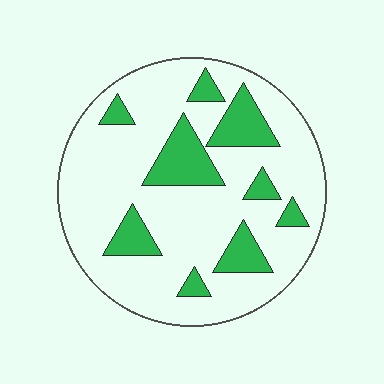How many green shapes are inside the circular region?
9.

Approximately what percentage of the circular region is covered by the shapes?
Approximately 20%.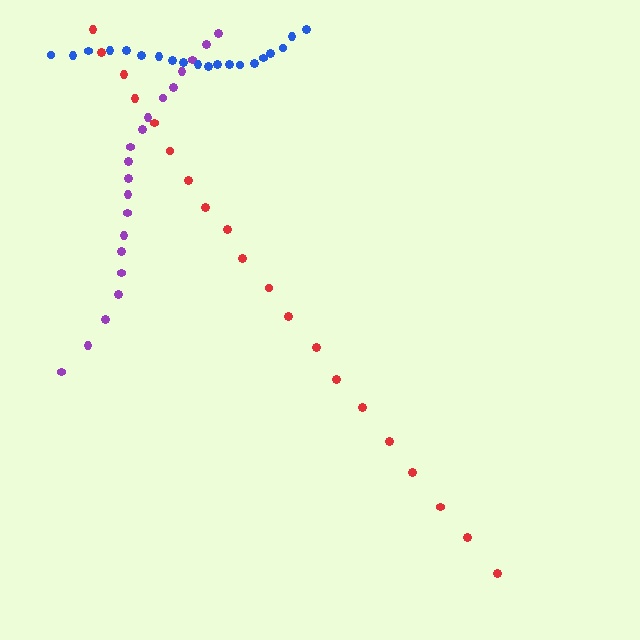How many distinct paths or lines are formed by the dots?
There are 3 distinct paths.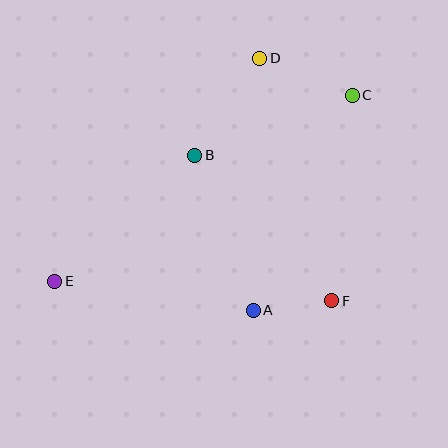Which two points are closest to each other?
Points A and F are closest to each other.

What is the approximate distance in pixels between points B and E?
The distance between B and E is approximately 188 pixels.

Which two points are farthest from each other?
Points C and E are farthest from each other.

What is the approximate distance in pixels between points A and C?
The distance between A and C is approximately 236 pixels.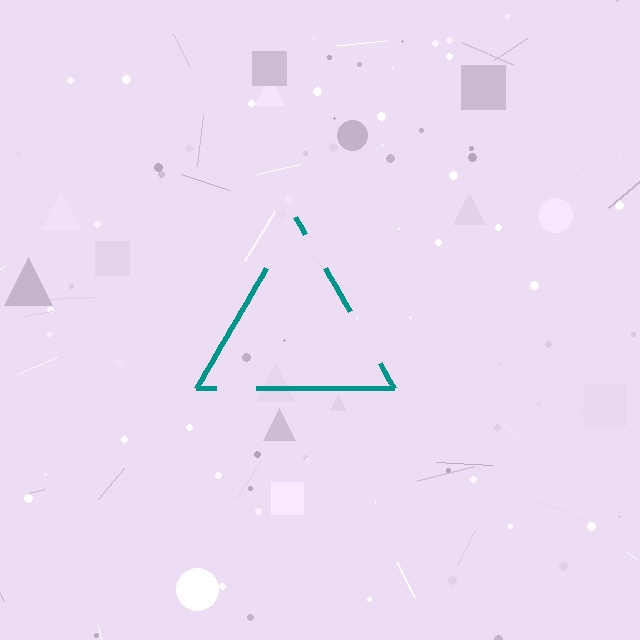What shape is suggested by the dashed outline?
The dashed outline suggests a triangle.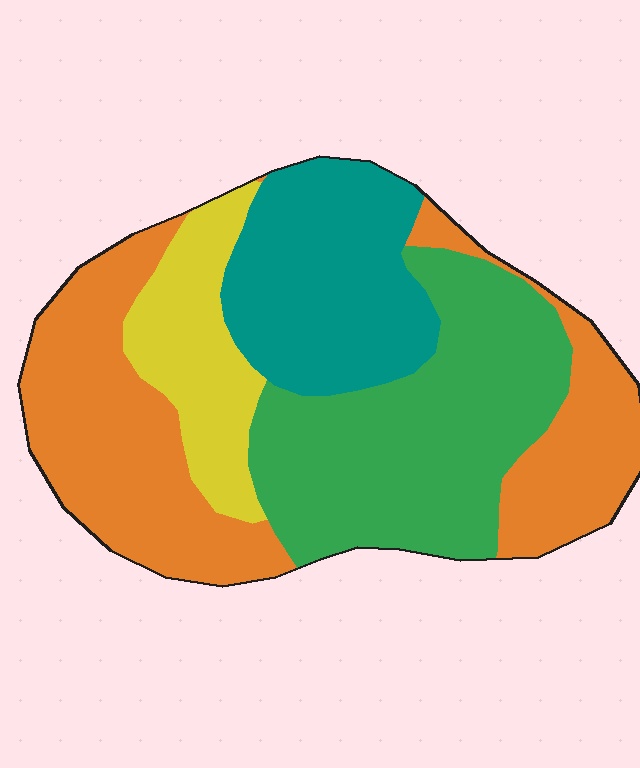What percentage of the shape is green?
Green covers roughly 30% of the shape.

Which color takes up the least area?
Yellow, at roughly 15%.